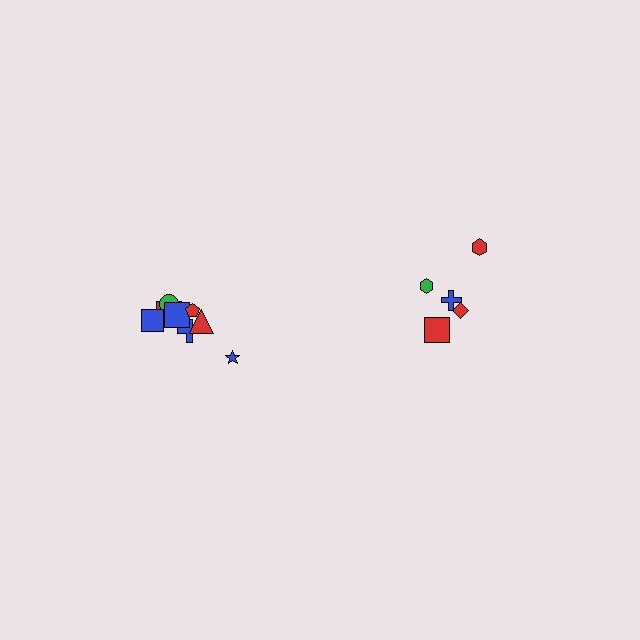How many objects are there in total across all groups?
There are 13 objects.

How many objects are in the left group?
There are 8 objects.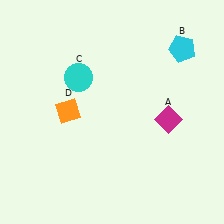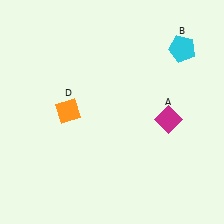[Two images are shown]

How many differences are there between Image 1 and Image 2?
There is 1 difference between the two images.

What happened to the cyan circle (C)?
The cyan circle (C) was removed in Image 2. It was in the top-left area of Image 1.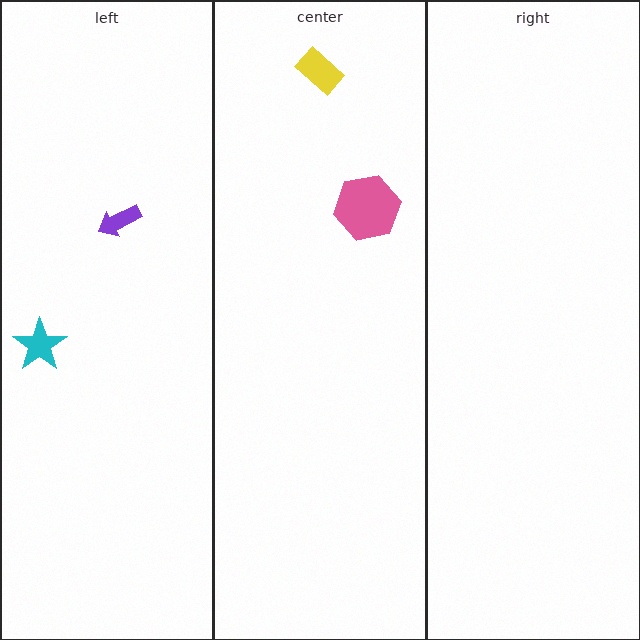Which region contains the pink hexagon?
The center region.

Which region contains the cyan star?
The left region.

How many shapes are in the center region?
2.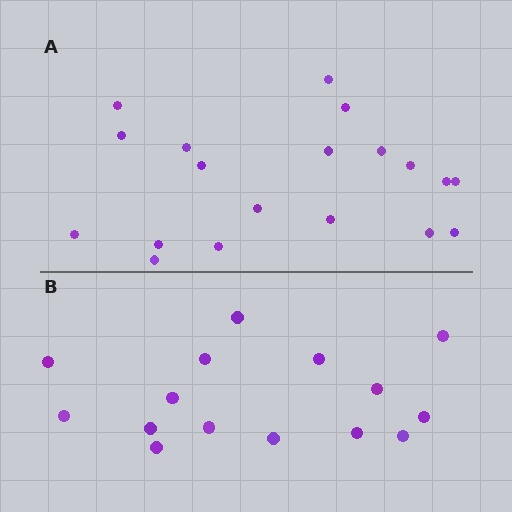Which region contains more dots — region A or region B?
Region A (the top region) has more dots.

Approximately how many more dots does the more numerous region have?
Region A has about 4 more dots than region B.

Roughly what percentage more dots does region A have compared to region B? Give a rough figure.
About 25% more.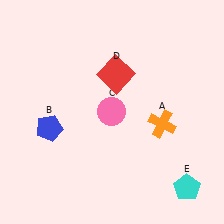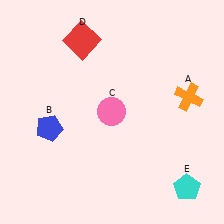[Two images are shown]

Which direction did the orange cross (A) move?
The orange cross (A) moved up.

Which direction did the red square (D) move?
The red square (D) moved up.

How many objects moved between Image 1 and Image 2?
2 objects moved between the two images.